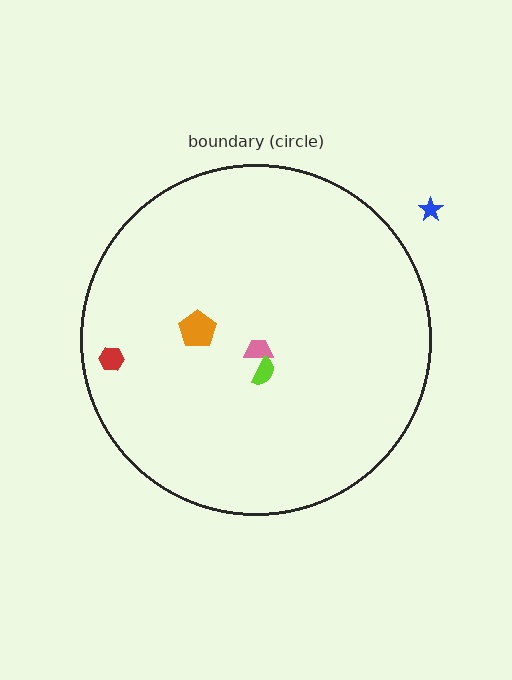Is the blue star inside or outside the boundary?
Outside.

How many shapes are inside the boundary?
4 inside, 1 outside.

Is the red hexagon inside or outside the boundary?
Inside.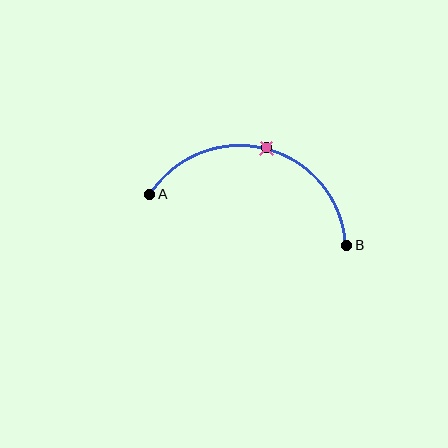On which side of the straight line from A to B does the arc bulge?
The arc bulges above the straight line connecting A and B.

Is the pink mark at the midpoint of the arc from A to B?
Yes. The pink mark lies on the arc at equal arc-length from both A and B — it is the arc midpoint.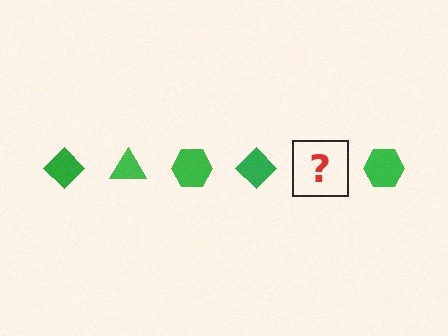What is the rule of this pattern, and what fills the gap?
The rule is that the pattern cycles through diamond, triangle, hexagon shapes in green. The gap should be filled with a green triangle.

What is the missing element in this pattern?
The missing element is a green triangle.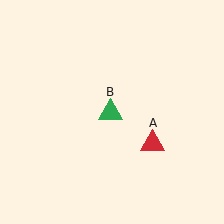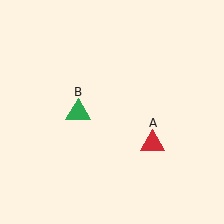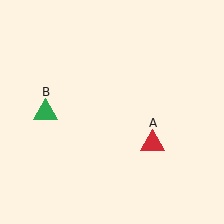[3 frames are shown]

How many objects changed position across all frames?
1 object changed position: green triangle (object B).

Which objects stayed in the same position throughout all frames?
Red triangle (object A) remained stationary.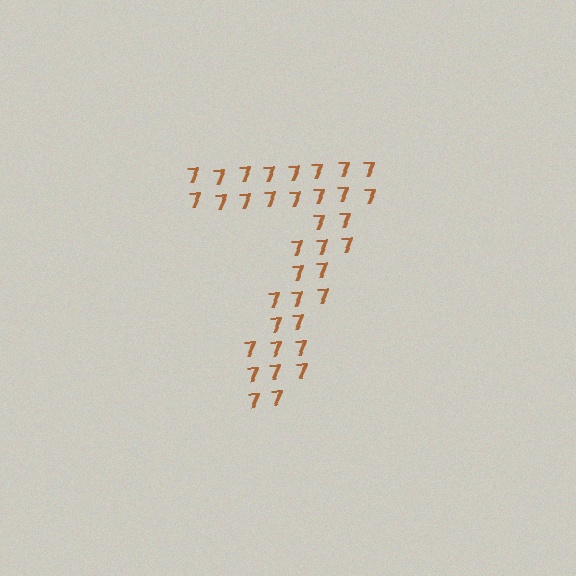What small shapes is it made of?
It is made of small digit 7's.